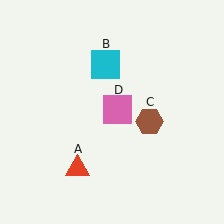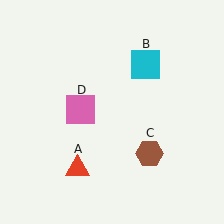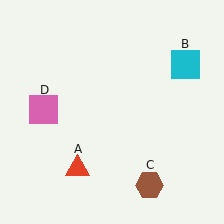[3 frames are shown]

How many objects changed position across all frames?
3 objects changed position: cyan square (object B), brown hexagon (object C), pink square (object D).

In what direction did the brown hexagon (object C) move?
The brown hexagon (object C) moved down.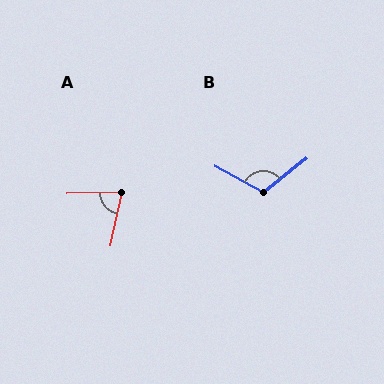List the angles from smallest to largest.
A (76°), B (113°).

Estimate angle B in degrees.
Approximately 113 degrees.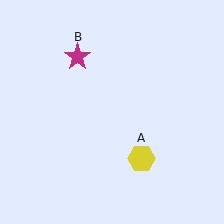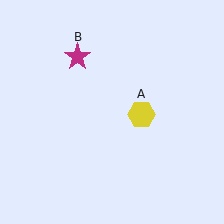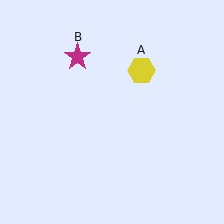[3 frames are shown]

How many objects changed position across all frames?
1 object changed position: yellow hexagon (object A).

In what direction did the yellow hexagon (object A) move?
The yellow hexagon (object A) moved up.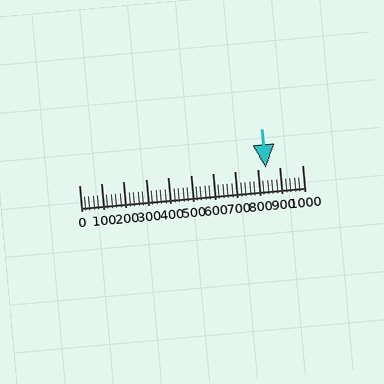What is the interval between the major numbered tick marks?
The major tick marks are spaced 100 units apart.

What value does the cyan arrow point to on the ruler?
The cyan arrow points to approximately 838.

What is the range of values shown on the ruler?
The ruler shows values from 0 to 1000.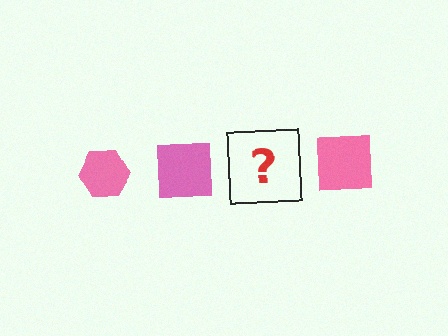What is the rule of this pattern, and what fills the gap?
The rule is that the pattern cycles through hexagon, square shapes in pink. The gap should be filled with a pink hexagon.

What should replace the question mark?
The question mark should be replaced with a pink hexagon.